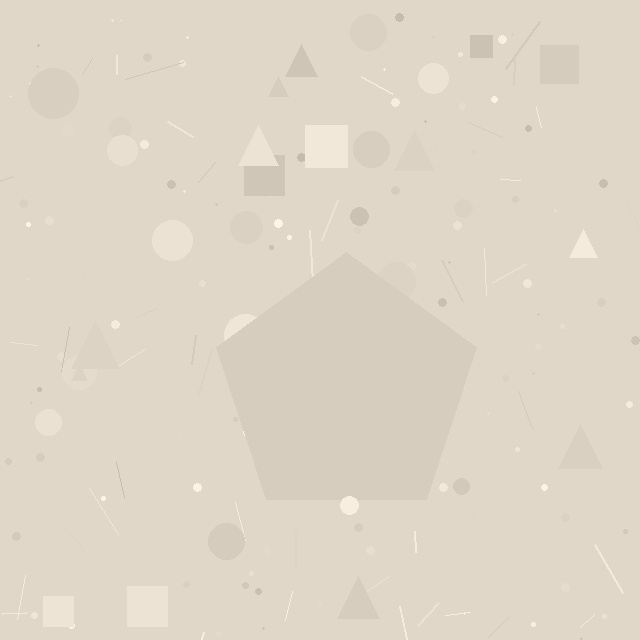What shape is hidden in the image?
A pentagon is hidden in the image.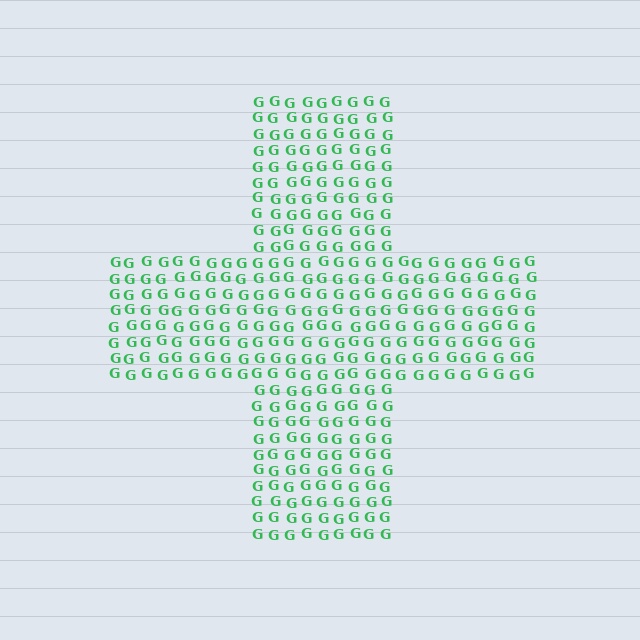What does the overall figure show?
The overall figure shows a cross.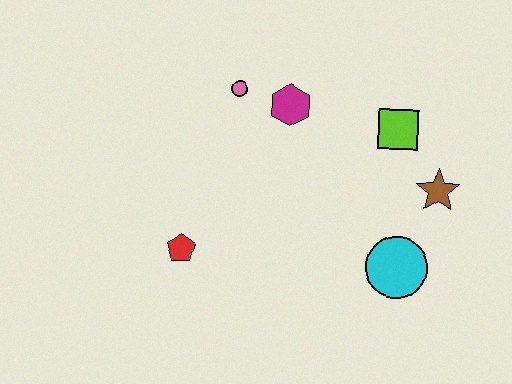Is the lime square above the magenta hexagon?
No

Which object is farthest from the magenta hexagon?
The cyan circle is farthest from the magenta hexagon.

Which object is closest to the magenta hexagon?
The pink circle is closest to the magenta hexagon.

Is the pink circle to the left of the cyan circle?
Yes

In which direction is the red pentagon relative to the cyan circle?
The red pentagon is to the left of the cyan circle.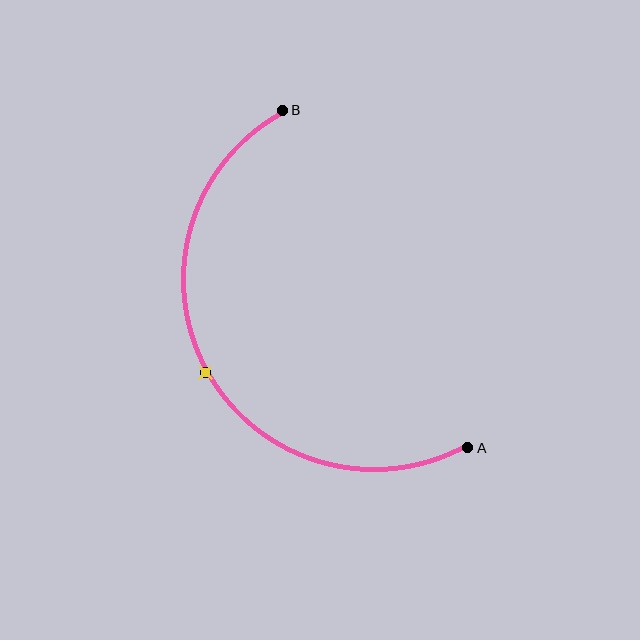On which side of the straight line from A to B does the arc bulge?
The arc bulges to the left of the straight line connecting A and B.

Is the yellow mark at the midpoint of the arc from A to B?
Yes. The yellow mark lies on the arc at equal arc-length from both A and B — it is the arc midpoint.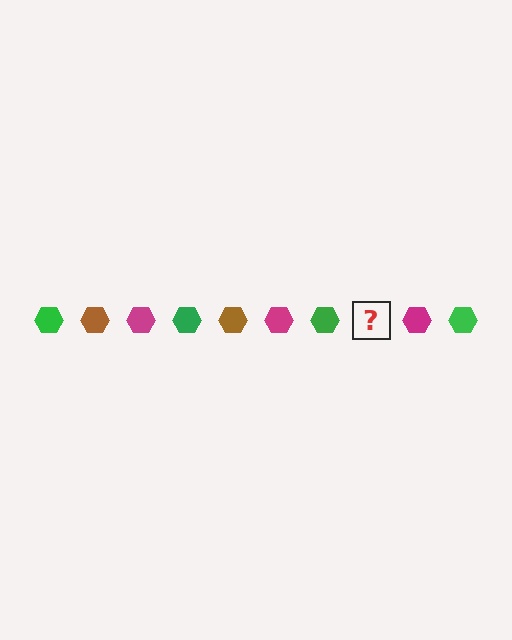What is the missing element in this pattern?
The missing element is a brown hexagon.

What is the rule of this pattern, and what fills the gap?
The rule is that the pattern cycles through green, brown, magenta hexagons. The gap should be filled with a brown hexagon.